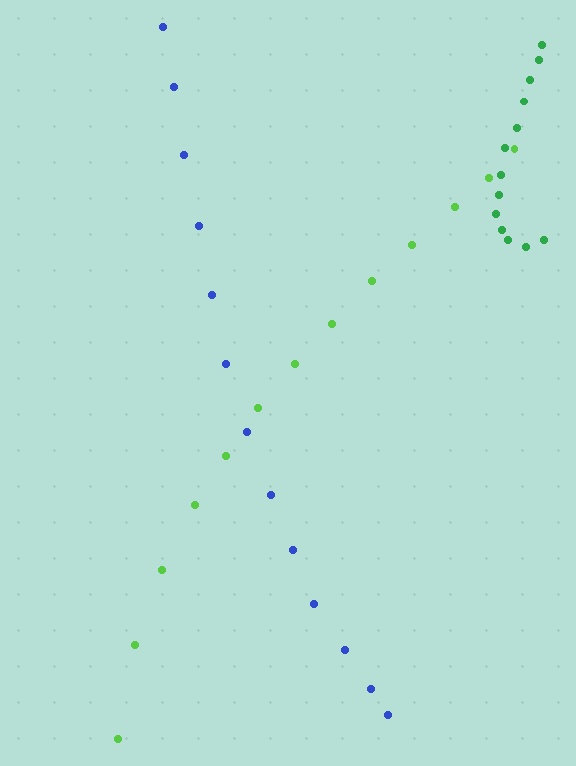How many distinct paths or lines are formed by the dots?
There are 3 distinct paths.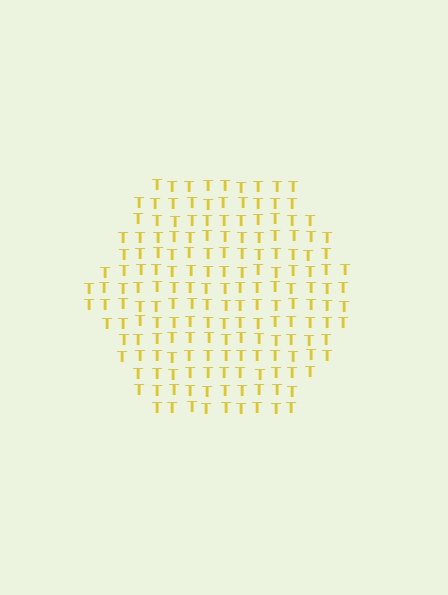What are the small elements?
The small elements are letter T's.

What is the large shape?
The large shape is a hexagon.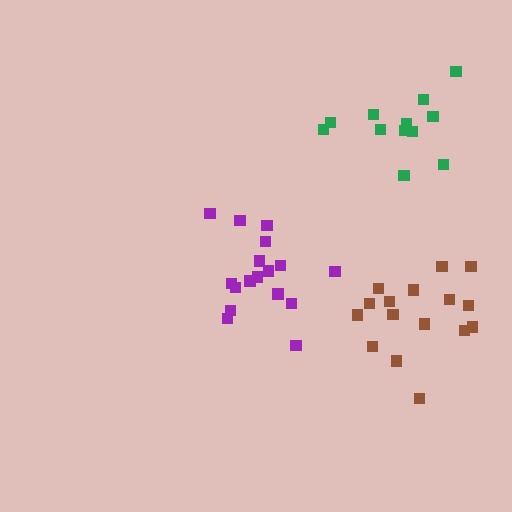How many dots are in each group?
Group 1: 17 dots, Group 2: 12 dots, Group 3: 16 dots (45 total).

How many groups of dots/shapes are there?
There are 3 groups.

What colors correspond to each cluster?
The clusters are colored: purple, green, brown.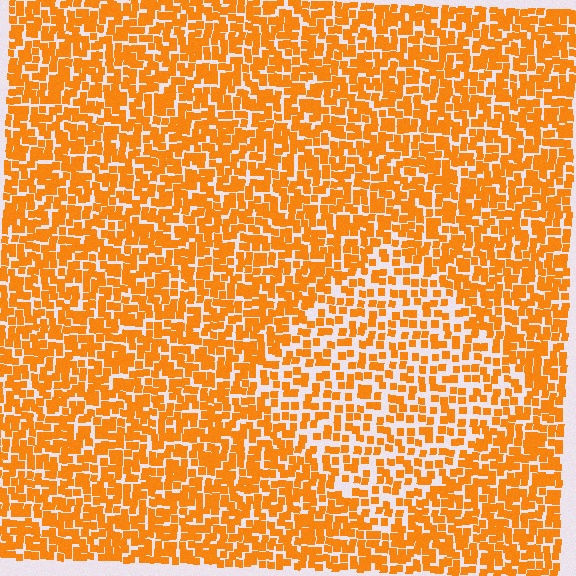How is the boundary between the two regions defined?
The boundary is defined by a change in element density (approximately 1.7x ratio). All elements are the same color, size, and shape.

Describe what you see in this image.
The image contains small orange elements arranged at two different densities. A diamond-shaped region is visible where the elements are less densely packed than the surrounding area.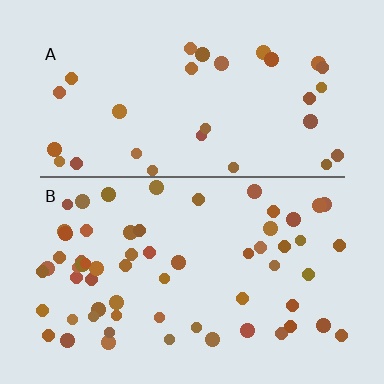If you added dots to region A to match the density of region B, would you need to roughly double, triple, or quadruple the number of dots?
Approximately double.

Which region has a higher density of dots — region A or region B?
B (the bottom).